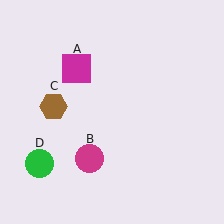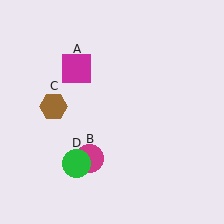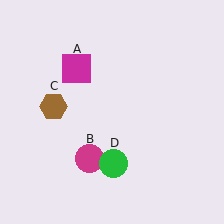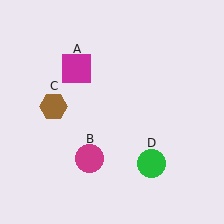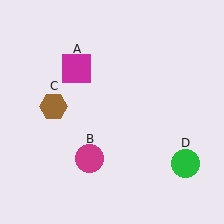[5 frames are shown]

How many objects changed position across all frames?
1 object changed position: green circle (object D).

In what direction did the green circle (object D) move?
The green circle (object D) moved right.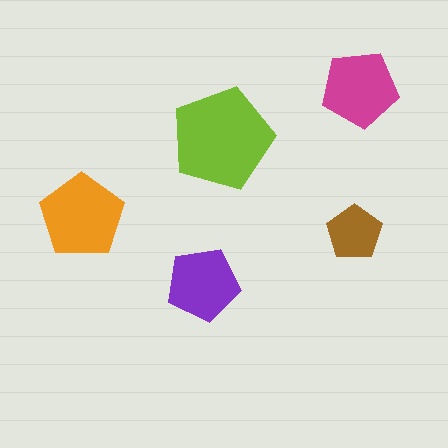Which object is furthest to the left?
The orange pentagon is leftmost.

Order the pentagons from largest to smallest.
the lime one, the orange one, the magenta one, the purple one, the brown one.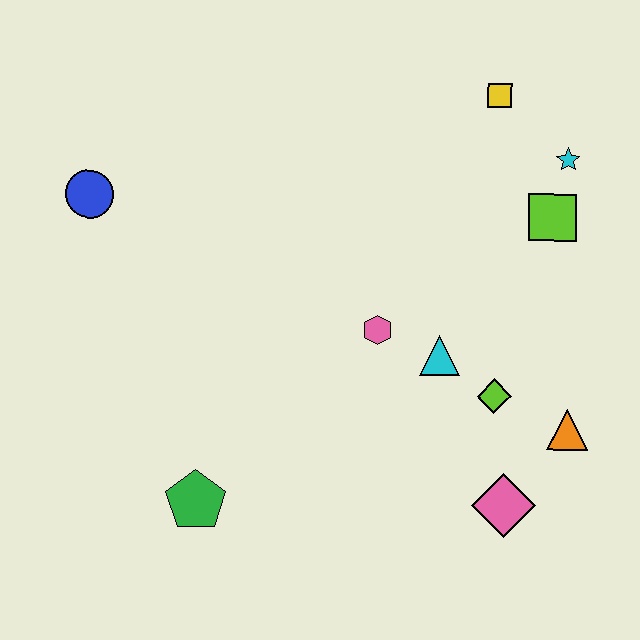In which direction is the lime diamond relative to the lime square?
The lime diamond is below the lime square.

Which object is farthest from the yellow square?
The green pentagon is farthest from the yellow square.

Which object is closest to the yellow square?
The cyan star is closest to the yellow square.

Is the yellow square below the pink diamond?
No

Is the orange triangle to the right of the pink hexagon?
Yes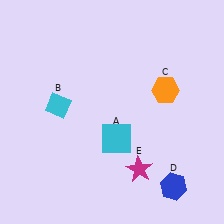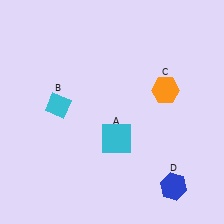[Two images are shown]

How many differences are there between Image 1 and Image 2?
There is 1 difference between the two images.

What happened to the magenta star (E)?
The magenta star (E) was removed in Image 2. It was in the bottom-right area of Image 1.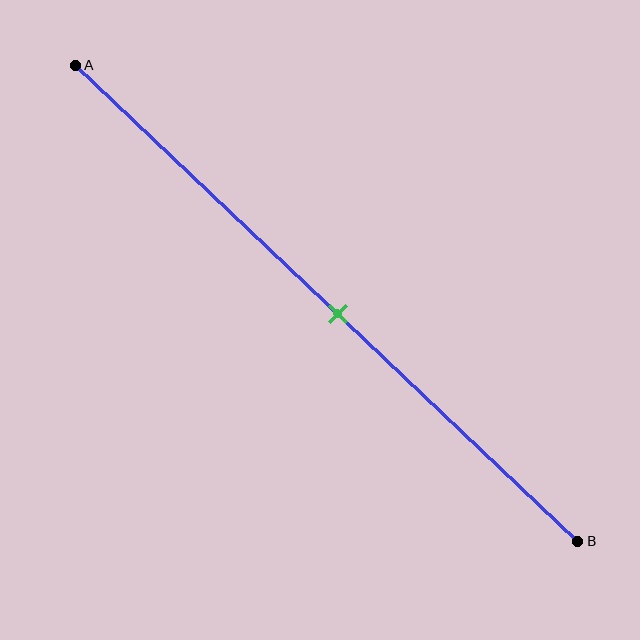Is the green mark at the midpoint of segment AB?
Yes, the mark is approximately at the midpoint.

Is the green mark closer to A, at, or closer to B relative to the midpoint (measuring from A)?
The green mark is approximately at the midpoint of segment AB.